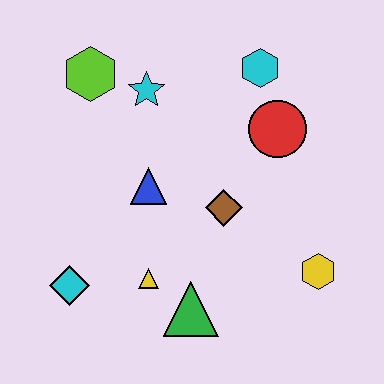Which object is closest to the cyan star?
The lime hexagon is closest to the cyan star.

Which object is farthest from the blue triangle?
The yellow hexagon is farthest from the blue triangle.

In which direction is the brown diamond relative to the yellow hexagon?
The brown diamond is to the left of the yellow hexagon.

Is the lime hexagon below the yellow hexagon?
No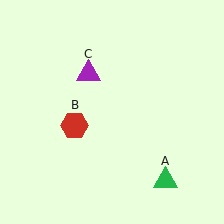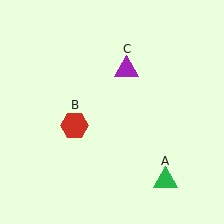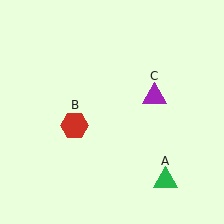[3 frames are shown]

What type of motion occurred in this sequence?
The purple triangle (object C) rotated clockwise around the center of the scene.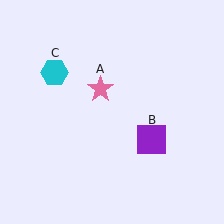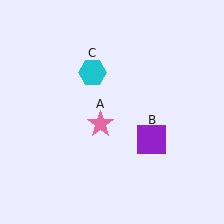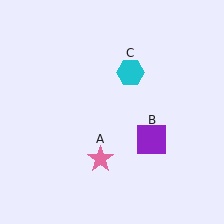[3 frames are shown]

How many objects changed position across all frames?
2 objects changed position: pink star (object A), cyan hexagon (object C).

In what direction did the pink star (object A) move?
The pink star (object A) moved down.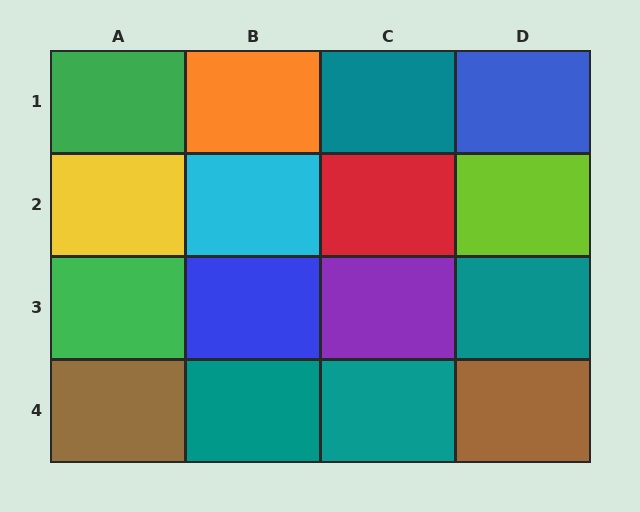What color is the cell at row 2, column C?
Red.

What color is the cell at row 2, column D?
Lime.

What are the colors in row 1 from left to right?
Green, orange, teal, blue.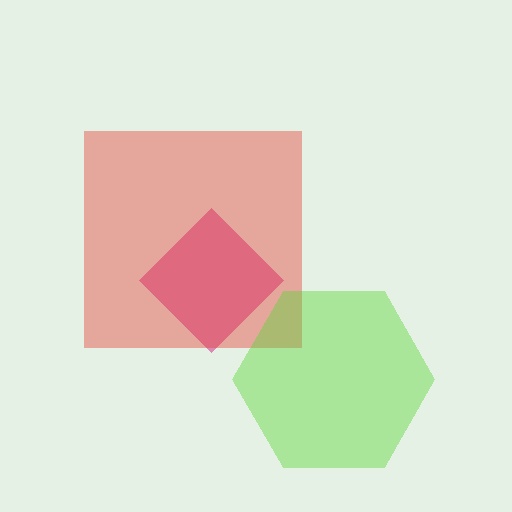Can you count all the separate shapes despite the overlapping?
Yes, there are 3 separate shapes.